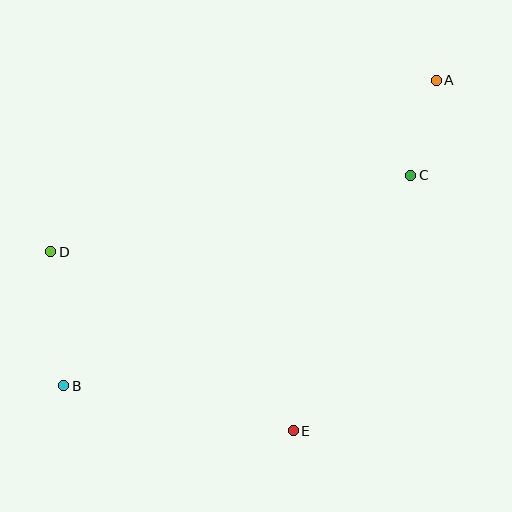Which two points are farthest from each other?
Points A and B are farthest from each other.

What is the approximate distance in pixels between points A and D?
The distance between A and D is approximately 422 pixels.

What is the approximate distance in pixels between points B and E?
The distance between B and E is approximately 234 pixels.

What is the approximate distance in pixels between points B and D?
The distance between B and D is approximately 135 pixels.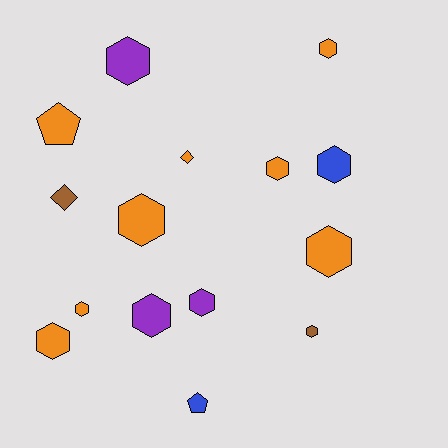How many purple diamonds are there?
There are no purple diamonds.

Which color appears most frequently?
Orange, with 8 objects.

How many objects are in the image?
There are 15 objects.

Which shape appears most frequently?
Hexagon, with 11 objects.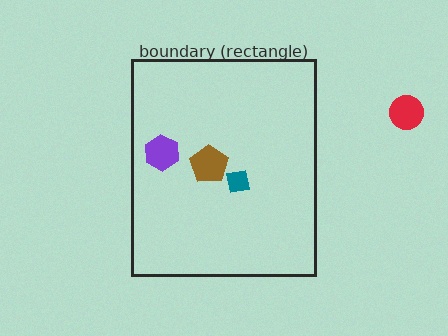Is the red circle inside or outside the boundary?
Outside.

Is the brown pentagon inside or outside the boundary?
Inside.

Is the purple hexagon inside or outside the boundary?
Inside.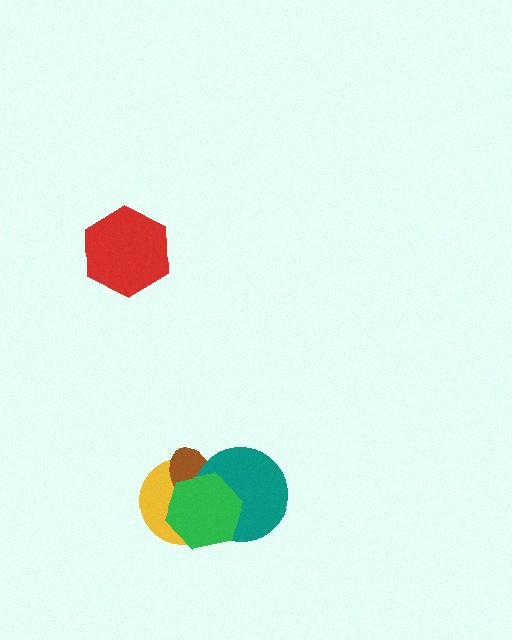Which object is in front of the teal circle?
The green hexagon is in front of the teal circle.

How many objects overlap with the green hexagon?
3 objects overlap with the green hexagon.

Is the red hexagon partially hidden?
No, no other shape covers it.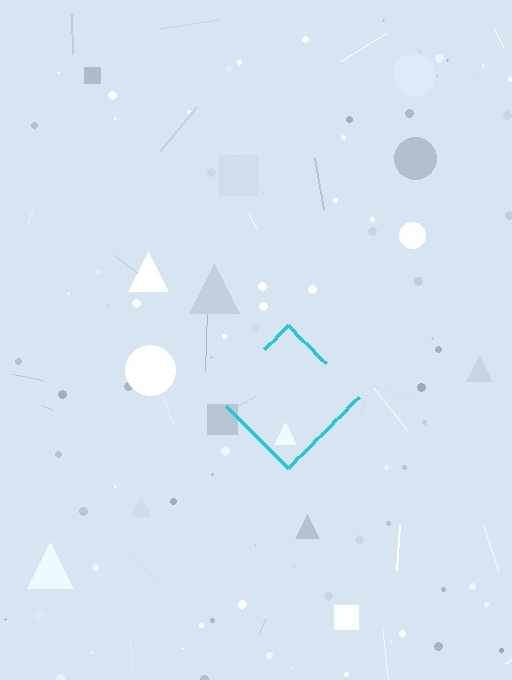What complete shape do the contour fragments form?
The contour fragments form a diamond.